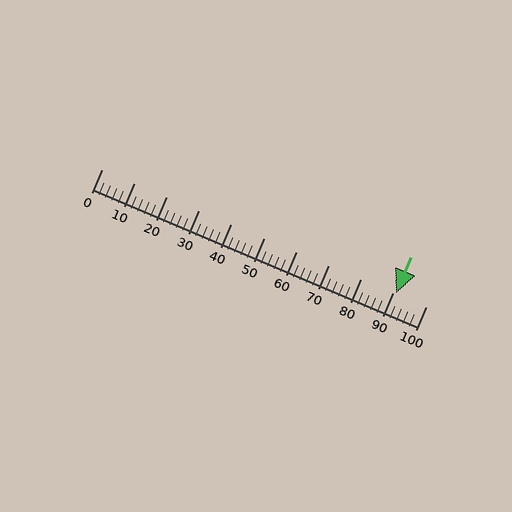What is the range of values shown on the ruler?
The ruler shows values from 0 to 100.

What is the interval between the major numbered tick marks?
The major tick marks are spaced 10 units apart.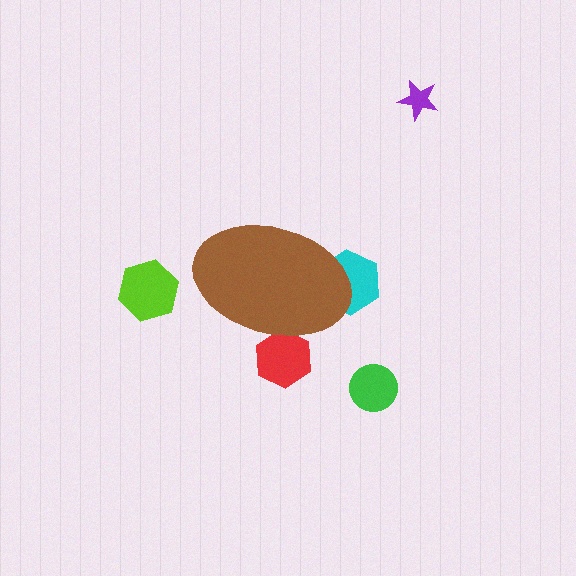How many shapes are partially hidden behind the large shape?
2 shapes are partially hidden.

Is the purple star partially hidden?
No, the purple star is fully visible.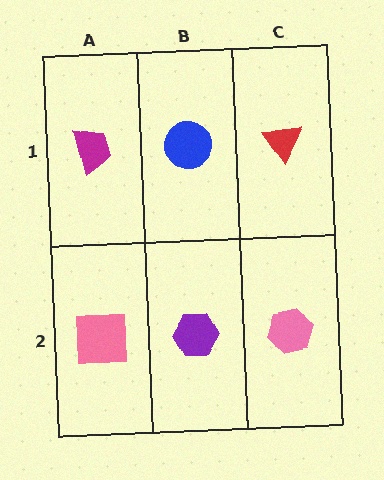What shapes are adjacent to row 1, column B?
A purple hexagon (row 2, column B), a magenta trapezoid (row 1, column A), a red triangle (row 1, column C).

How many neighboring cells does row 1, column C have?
2.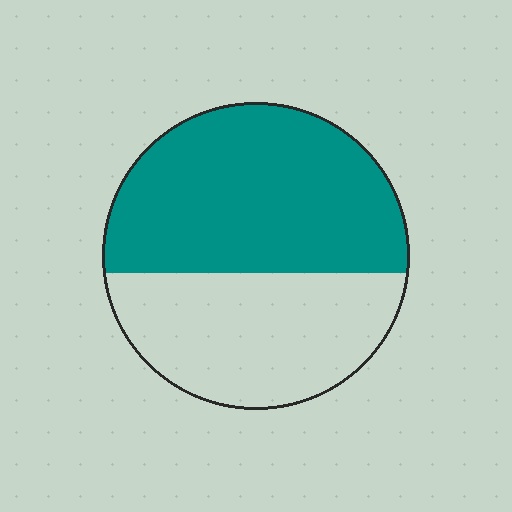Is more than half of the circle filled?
Yes.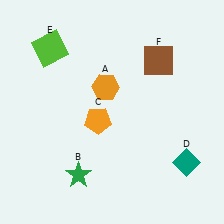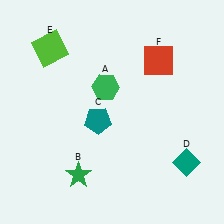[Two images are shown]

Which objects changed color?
A changed from orange to green. C changed from orange to teal. F changed from brown to red.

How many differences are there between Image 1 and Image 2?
There are 3 differences between the two images.